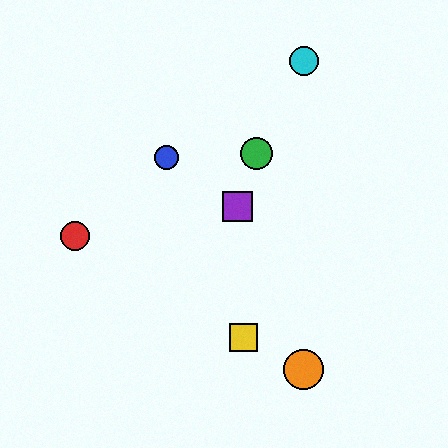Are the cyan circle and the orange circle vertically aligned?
Yes, both are at x≈304.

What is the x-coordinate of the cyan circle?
The cyan circle is at x≈304.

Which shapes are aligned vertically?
The orange circle, the cyan circle are aligned vertically.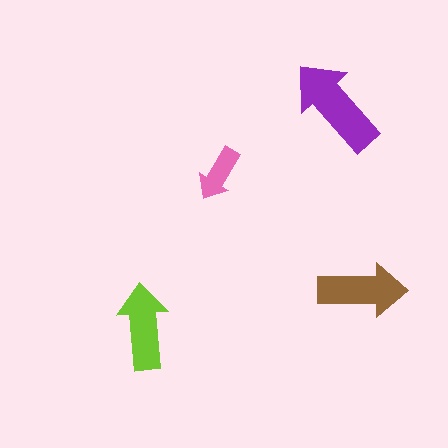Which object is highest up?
The purple arrow is topmost.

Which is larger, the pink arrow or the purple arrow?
The purple one.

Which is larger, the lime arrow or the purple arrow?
The purple one.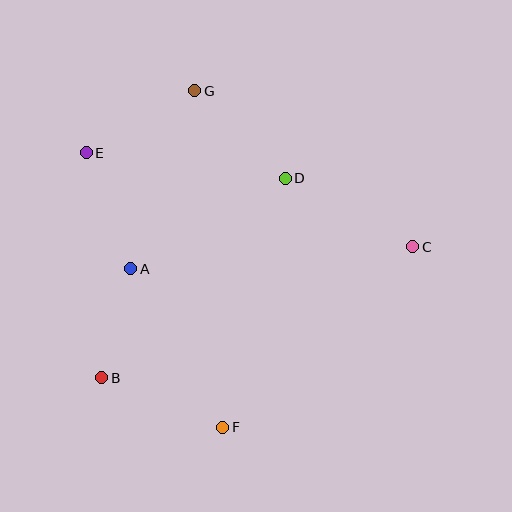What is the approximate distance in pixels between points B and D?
The distance between B and D is approximately 271 pixels.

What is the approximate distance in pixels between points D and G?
The distance between D and G is approximately 126 pixels.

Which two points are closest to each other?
Points A and B are closest to each other.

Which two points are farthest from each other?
Points C and E are farthest from each other.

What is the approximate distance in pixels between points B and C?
The distance between B and C is approximately 337 pixels.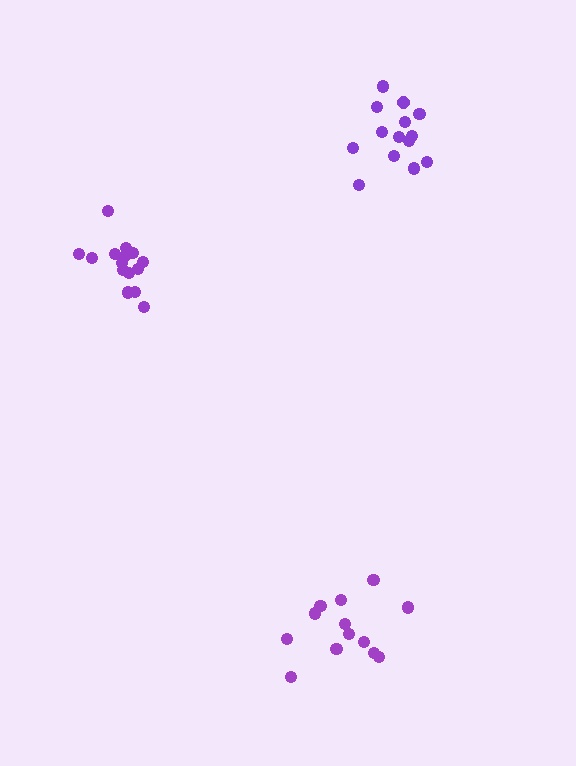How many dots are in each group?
Group 1: 14 dots, Group 2: 13 dots, Group 3: 15 dots (42 total).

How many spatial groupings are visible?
There are 3 spatial groupings.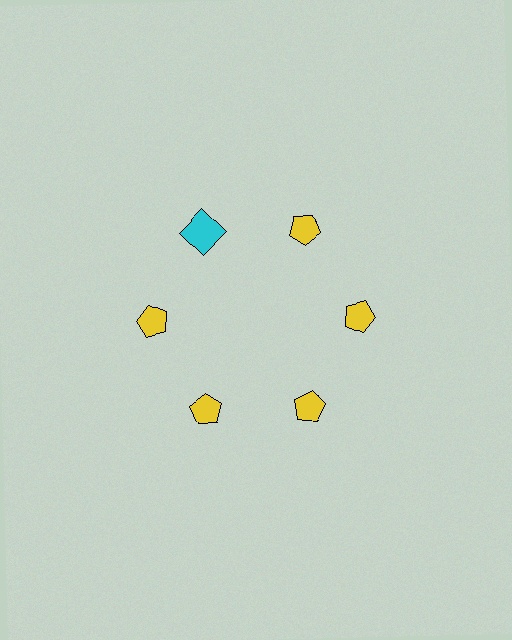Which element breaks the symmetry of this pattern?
The cyan square at roughly the 11 o'clock position breaks the symmetry. All other shapes are yellow pentagons.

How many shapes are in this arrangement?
There are 6 shapes arranged in a ring pattern.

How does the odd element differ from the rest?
It differs in both color (cyan instead of yellow) and shape (square instead of pentagon).